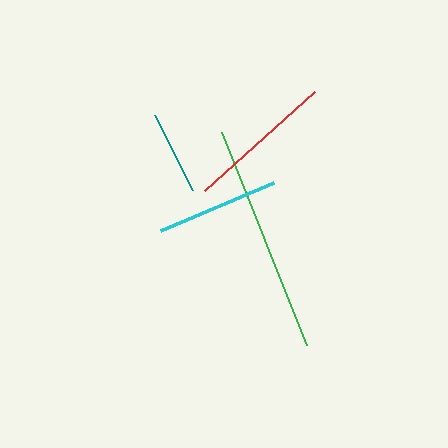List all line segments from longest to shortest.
From longest to shortest: green, red, cyan, teal.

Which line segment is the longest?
The green line is the longest at approximately 229 pixels.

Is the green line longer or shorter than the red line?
The green line is longer than the red line.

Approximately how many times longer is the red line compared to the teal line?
The red line is approximately 1.8 times the length of the teal line.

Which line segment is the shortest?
The teal line is the shortest at approximately 84 pixels.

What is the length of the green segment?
The green segment is approximately 229 pixels long.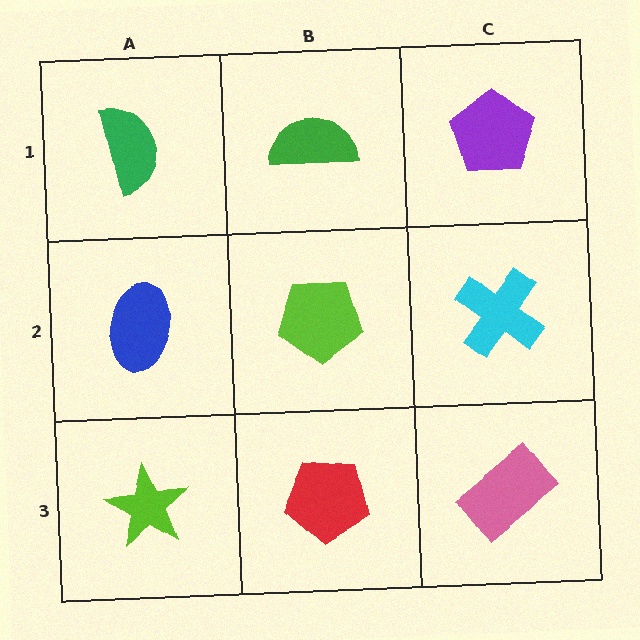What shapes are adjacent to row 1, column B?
A lime pentagon (row 2, column B), a green semicircle (row 1, column A), a purple pentagon (row 1, column C).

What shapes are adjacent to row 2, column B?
A green semicircle (row 1, column B), a red pentagon (row 3, column B), a blue ellipse (row 2, column A), a cyan cross (row 2, column C).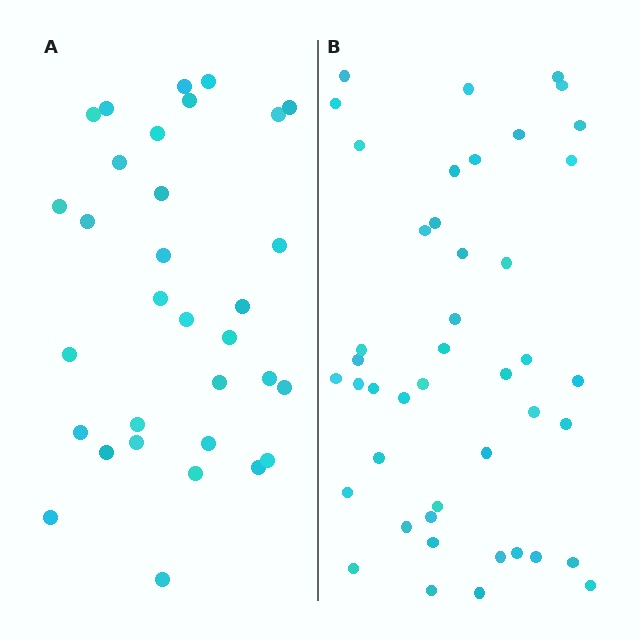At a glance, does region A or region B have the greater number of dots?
Region B (the right region) has more dots.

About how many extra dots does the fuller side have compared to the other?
Region B has roughly 12 or so more dots than region A.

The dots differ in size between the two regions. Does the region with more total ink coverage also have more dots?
No. Region A has more total ink coverage because its dots are larger, but region B actually contains more individual dots. Total area can be misleading — the number of items is what matters here.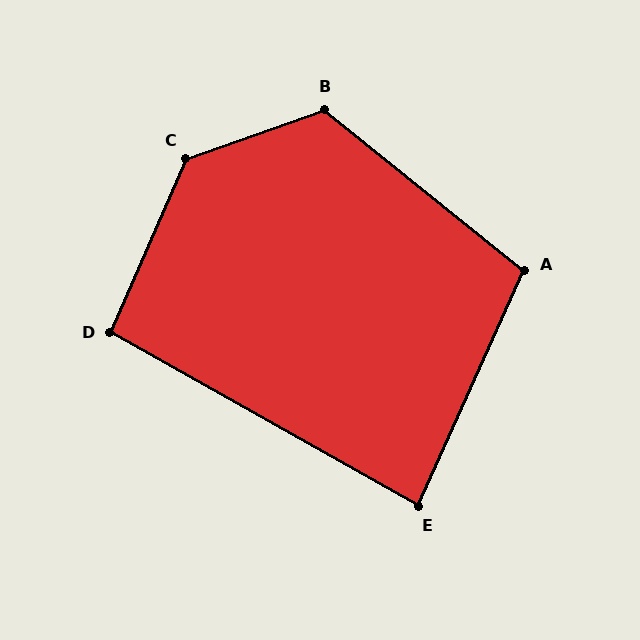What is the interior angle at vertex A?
Approximately 105 degrees (obtuse).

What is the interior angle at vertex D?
Approximately 96 degrees (obtuse).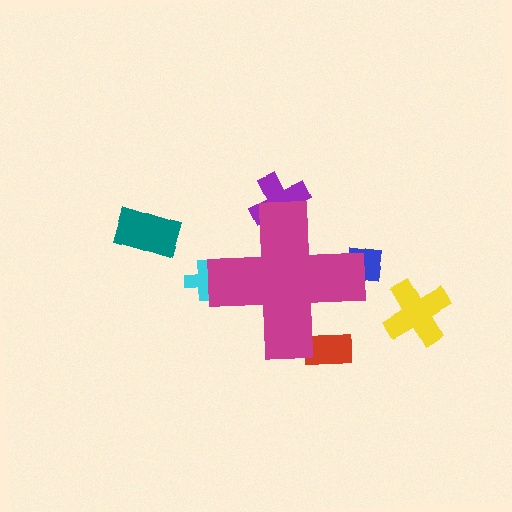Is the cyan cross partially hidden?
Yes, the cyan cross is partially hidden behind the magenta cross.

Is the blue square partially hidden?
Yes, the blue square is partially hidden behind the magenta cross.